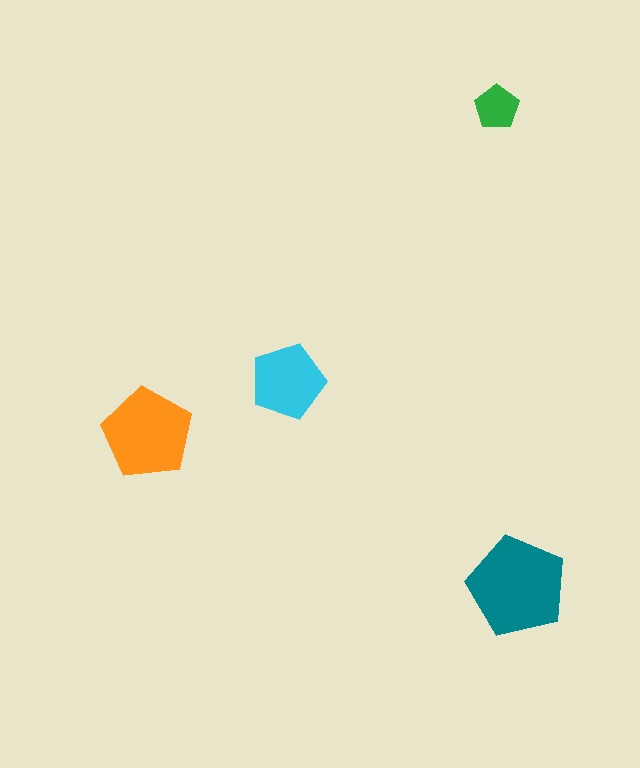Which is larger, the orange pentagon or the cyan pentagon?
The orange one.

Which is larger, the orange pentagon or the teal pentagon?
The teal one.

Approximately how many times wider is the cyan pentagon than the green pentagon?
About 1.5 times wider.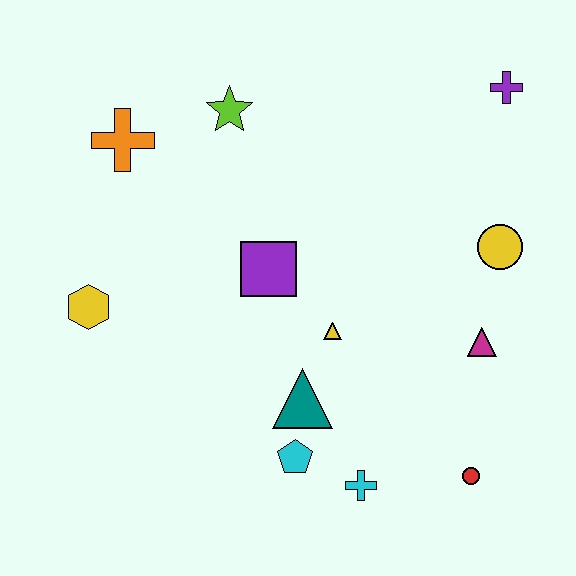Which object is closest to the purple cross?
The yellow circle is closest to the purple cross.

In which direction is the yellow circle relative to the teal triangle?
The yellow circle is to the right of the teal triangle.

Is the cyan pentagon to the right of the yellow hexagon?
Yes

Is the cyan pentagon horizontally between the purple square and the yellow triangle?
Yes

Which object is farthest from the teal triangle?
The purple cross is farthest from the teal triangle.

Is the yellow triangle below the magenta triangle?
No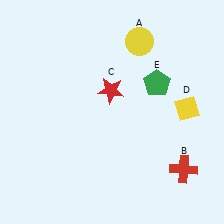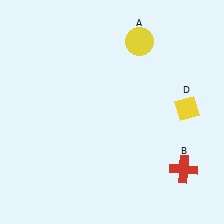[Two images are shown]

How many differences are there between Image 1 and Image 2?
There are 2 differences between the two images.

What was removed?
The red star (C), the green pentagon (E) were removed in Image 2.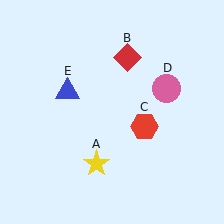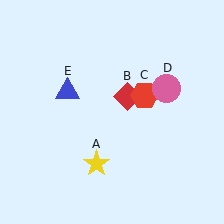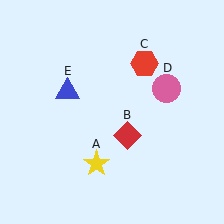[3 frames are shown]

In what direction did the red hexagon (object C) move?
The red hexagon (object C) moved up.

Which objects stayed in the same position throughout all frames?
Yellow star (object A) and pink circle (object D) and blue triangle (object E) remained stationary.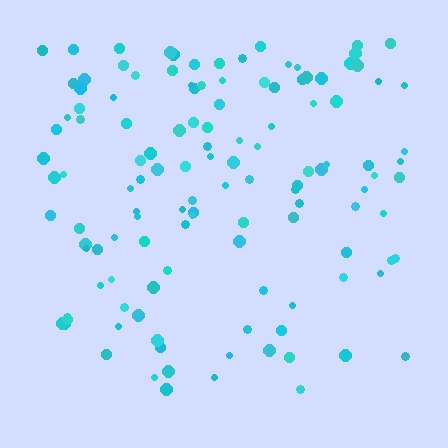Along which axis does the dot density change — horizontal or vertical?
Vertical.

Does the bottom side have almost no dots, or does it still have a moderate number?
Still a moderate number, just noticeably fewer than the top.